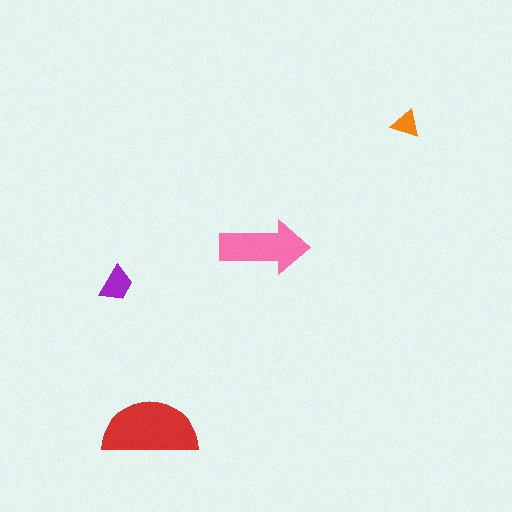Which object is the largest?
The red semicircle.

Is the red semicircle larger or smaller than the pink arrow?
Larger.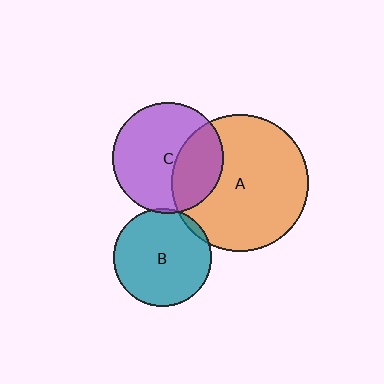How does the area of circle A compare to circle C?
Approximately 1.5 times.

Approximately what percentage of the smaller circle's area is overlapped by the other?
Approximately 35%.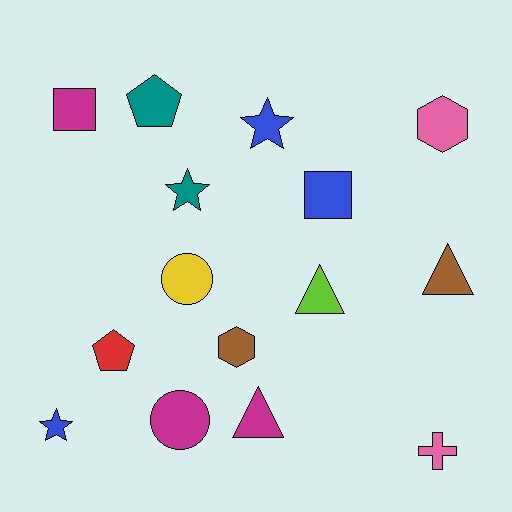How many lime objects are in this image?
There is 1 lime object.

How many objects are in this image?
There are 15 objects.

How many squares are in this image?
There are 2 squares.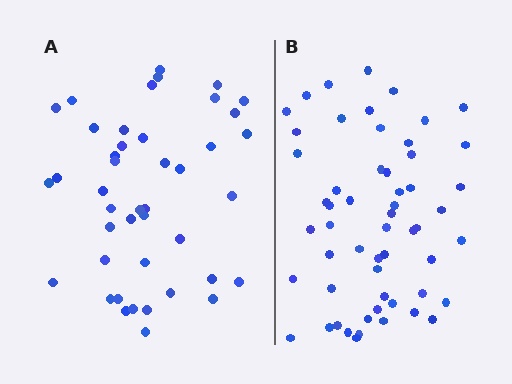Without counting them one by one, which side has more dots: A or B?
Region B (the right region) has more dots.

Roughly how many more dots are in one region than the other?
Region B has approximately 15 more dots than region A.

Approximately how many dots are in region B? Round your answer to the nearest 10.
About 60 dots. (The exact count is 56, which rounds to 60.)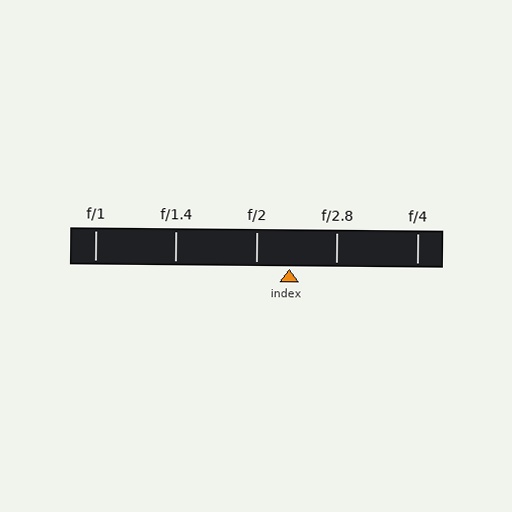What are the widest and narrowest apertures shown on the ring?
The widest aperture shown is f/1 and the narrowest is f/4.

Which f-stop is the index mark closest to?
The index mark is closest to f/2.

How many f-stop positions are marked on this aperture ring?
There are 5 f-stop positions marked.